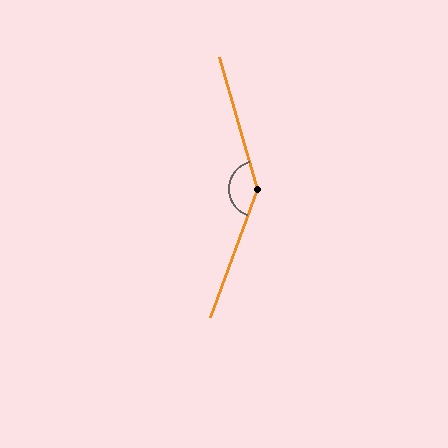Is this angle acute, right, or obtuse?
It is obtuse.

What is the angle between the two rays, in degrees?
Approximately 143 degrees.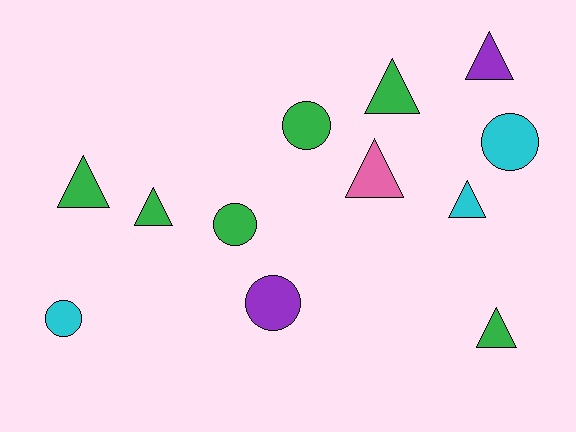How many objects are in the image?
There are 12 objects.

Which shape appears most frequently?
Triangle, with 7 objects.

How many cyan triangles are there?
There is 1 cyan triangle.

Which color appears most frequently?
Green, with 6 objects.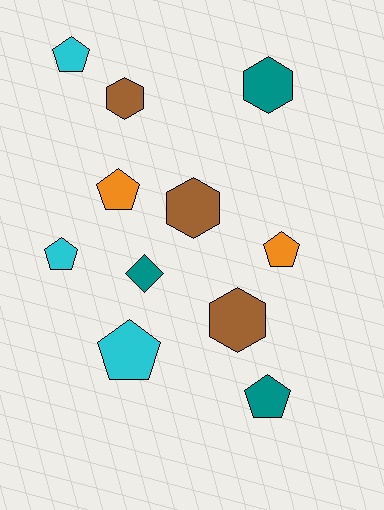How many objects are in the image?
There are 11 objects.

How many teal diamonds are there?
There is 1 teal diamond.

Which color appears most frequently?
Cyan, with 3 objects.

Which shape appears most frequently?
Pentagon, with 6 objects.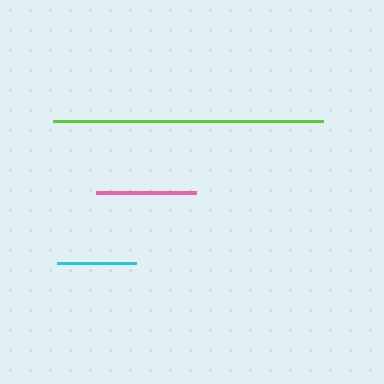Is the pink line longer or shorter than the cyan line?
The pink line is longer than the cyan line.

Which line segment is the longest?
The lime line is the longest at approximately 271 pixels.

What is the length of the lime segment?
The lime segment is approximately 271 pixels long.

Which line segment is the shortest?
The cyan line is the shortest at approximately 79 pixels.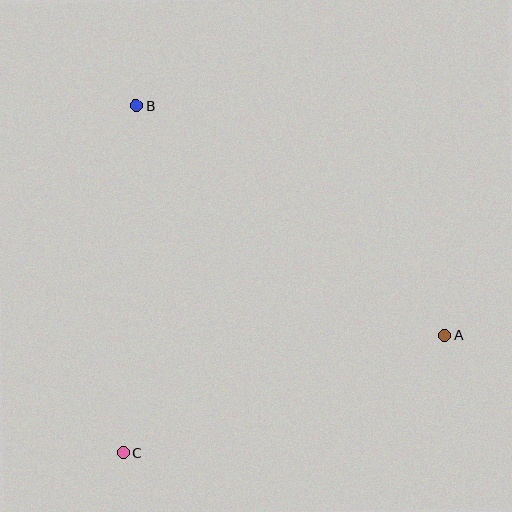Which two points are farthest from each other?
Points A and B are farthest from each other.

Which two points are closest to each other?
Points A and C are closest to each other.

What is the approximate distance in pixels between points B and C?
The distance between B and C is approximately 348 pixels.